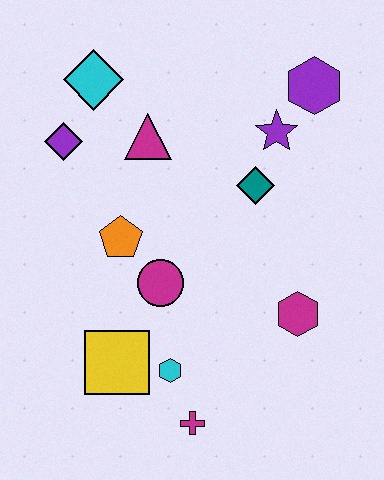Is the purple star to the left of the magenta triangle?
No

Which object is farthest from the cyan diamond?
The magenta cross is farthest from the cyan diamond.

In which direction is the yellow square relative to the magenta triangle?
The yellow square is below the magenta triangle.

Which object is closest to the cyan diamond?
The purple diamond is closest to the cyan diamond.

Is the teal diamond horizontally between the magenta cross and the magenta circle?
No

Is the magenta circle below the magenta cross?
No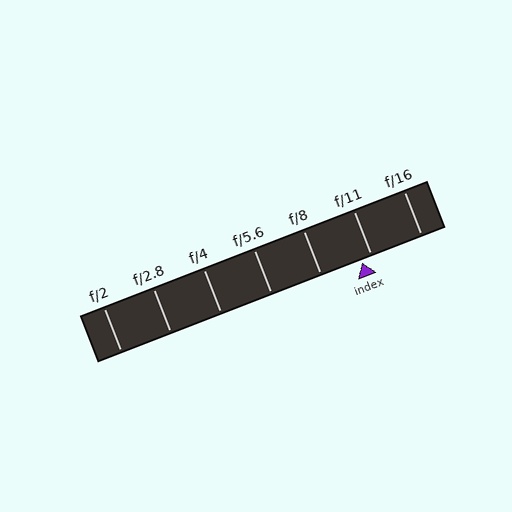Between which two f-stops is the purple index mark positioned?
The index mark is between f/8 and f/11.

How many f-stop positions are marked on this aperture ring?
There are 7 f-stop positions marked.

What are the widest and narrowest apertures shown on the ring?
The widest aperture shown is f/2 and the narrowest is f/16.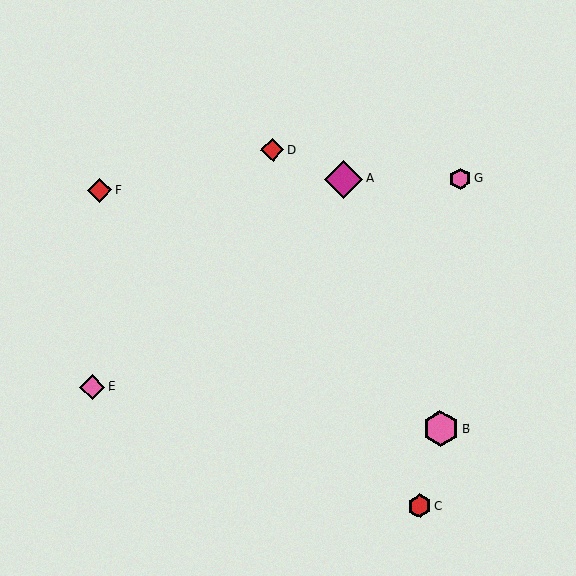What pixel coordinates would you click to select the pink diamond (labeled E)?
Click at (92, 387) to select the pink diamond E.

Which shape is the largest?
The magenta diamond (labeled A) is the largest.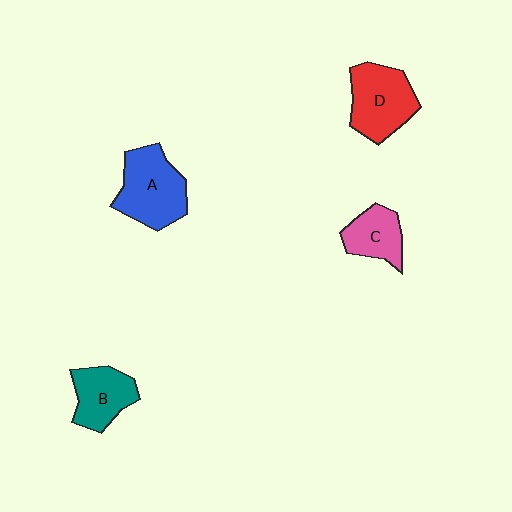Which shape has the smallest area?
Shape C (pink).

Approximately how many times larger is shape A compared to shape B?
Approximately 1.4 times.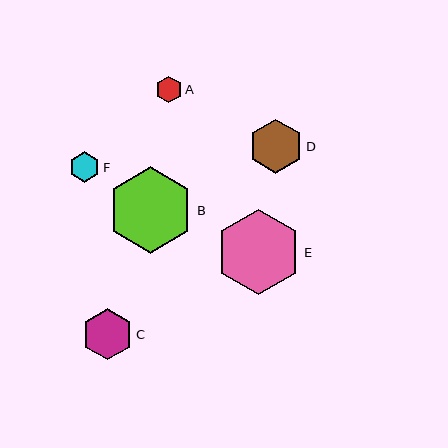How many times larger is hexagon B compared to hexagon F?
Hexagon B is approximately 2.8 times the size of hexagon F.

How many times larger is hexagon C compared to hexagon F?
Hexagon C is approximately 1.7 times the size of hexagon F.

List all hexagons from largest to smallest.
From largest to smallest: B, E, D, C, F, A.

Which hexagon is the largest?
Hexagon B is the largest with a size of approximately 86 pixels.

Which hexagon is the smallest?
Hexagon A is the smallest with a size of approximately 27 pixels.